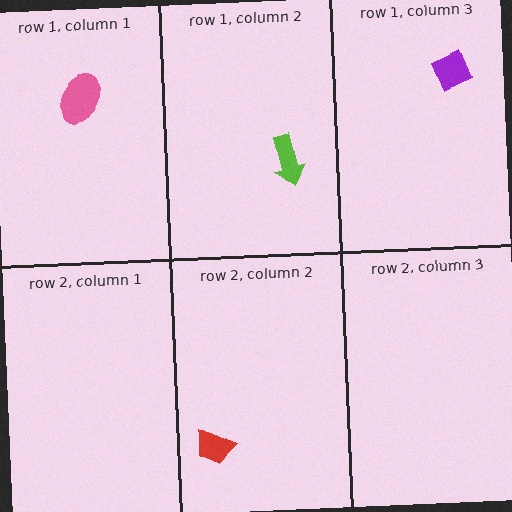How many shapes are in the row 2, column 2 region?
1.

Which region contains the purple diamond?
The row 1, column 3 region.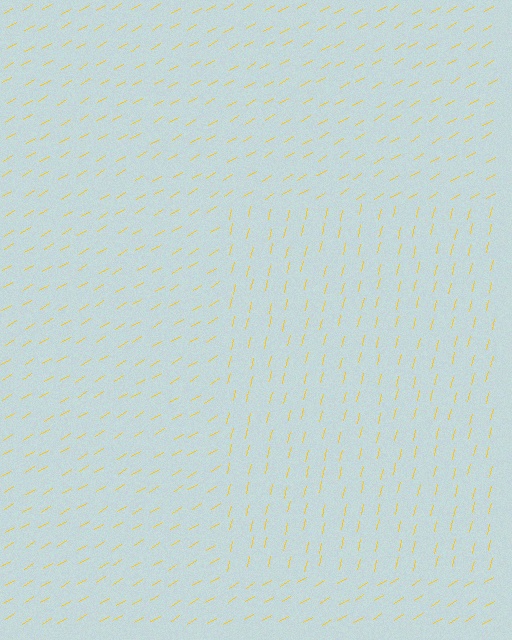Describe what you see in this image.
The image is filled with small yellow line segments. A rectangle region in the image has lines oriented differently from the surrounding lines, creating a visible texture boundary.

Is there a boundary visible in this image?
Yes, there is a texture boundary formed by a change in line orientation.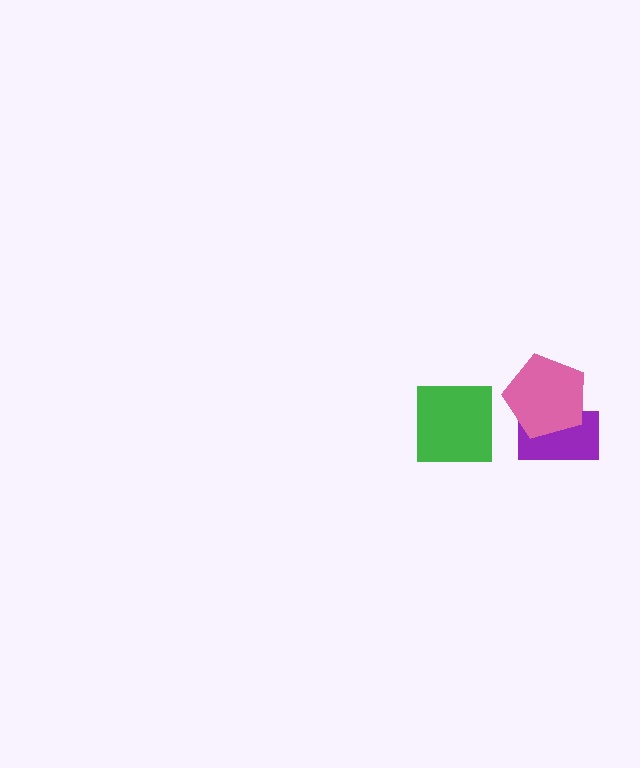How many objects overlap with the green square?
0 objects overlap with the green square.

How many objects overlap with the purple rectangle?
1 object overlaps with the purple rectangle.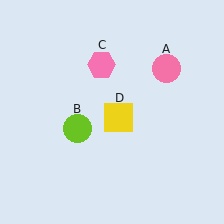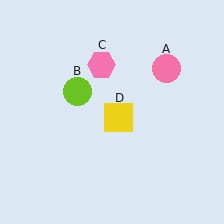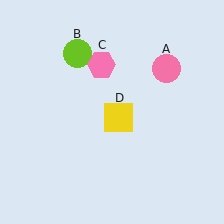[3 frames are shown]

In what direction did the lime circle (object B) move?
The lime circle (object B) moved up.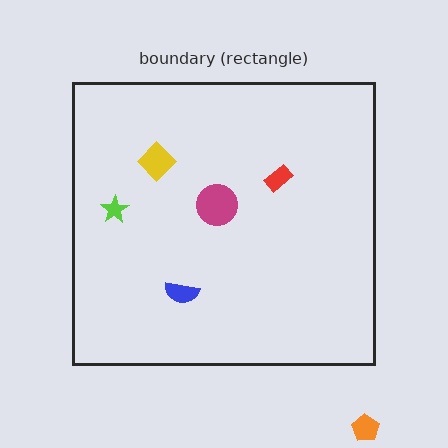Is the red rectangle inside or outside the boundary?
Inside.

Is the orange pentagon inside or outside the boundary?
Outside.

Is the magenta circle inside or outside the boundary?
Inside.